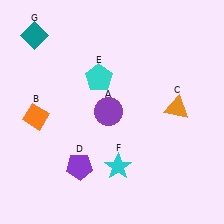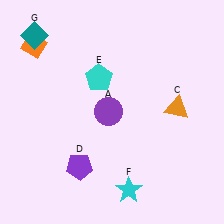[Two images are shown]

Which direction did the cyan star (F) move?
The cyan star (F) moved down.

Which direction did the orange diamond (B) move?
The orange diamond (B) moved up.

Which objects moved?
The objects that moved are: the orange diamond (B), the cyan star (F).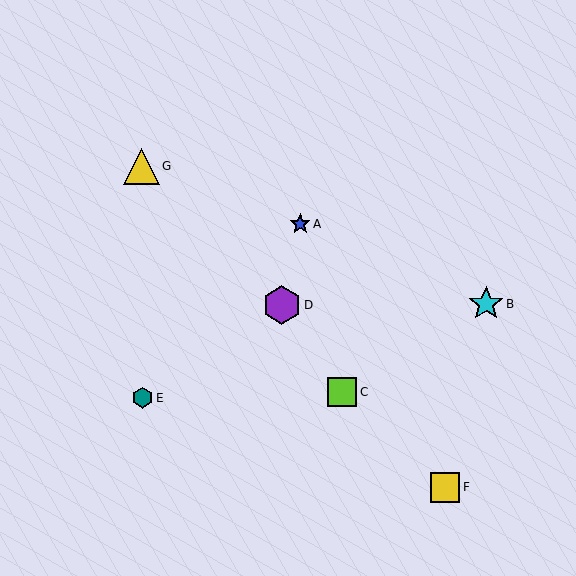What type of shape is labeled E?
Shape E is a teal hexagon.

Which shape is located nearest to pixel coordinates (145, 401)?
The teal hexagon (labeled E) at (143, 398) is nearest to that location.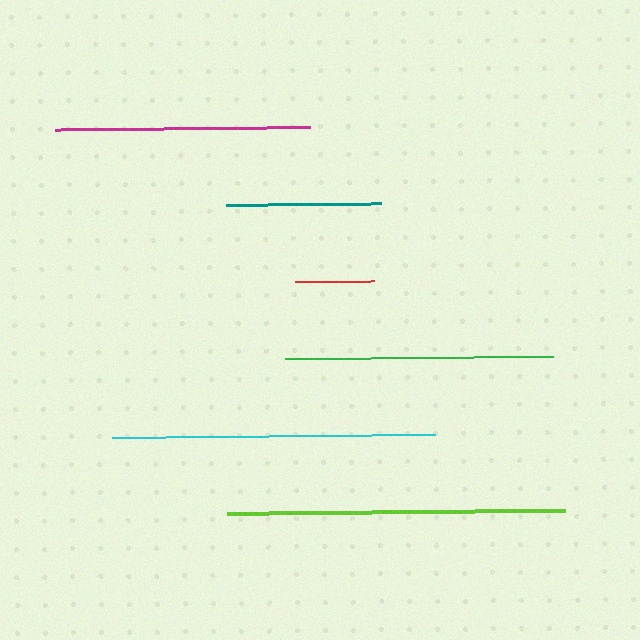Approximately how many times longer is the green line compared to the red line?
The green line is approximately 3.4 times the length of the red line.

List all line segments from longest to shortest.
From longest to shortest: lime, cyan, green, magenta, teal, red.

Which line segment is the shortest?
The red line is the shortest at approximately 79 pixels.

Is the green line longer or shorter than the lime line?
The lime line is longer than the green line.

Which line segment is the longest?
The lime line is the longest at approximately 338 pixels.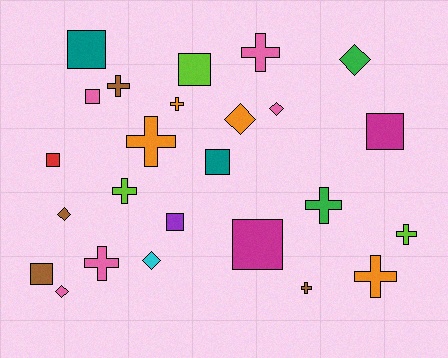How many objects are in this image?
There are 25 objects.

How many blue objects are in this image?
There are no blue objects.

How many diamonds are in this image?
There are 6 diamonds.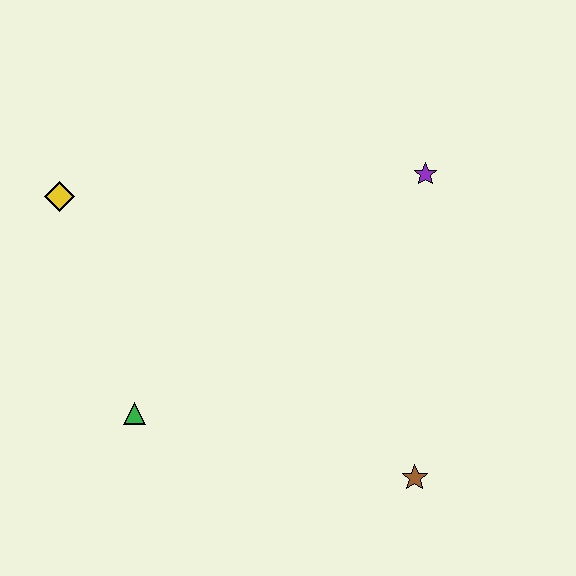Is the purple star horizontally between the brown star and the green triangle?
No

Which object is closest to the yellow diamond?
The green triangle is closest to the yellow diamond.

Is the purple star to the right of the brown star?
Yes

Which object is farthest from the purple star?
The green triangle is farthest from the purple star.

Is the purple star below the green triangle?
No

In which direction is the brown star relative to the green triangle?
The brown star is to the right of the green triangle.